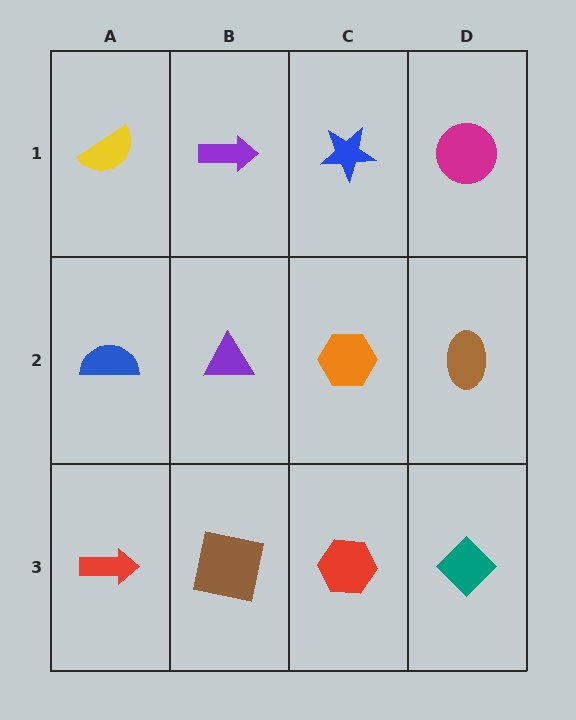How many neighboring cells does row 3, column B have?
3.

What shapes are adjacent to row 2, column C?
A blue star (row 1, column C), a red hexagon (row 3, column C), a purple triangle (row 2, column B), a brown ellipse (row 2, column D).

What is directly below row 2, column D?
A teal diamond.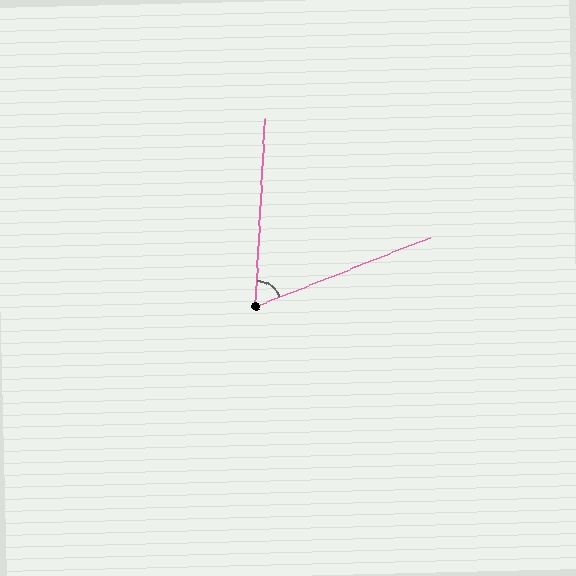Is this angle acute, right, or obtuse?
It is acute.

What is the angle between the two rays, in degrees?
Approximately 65 degrees.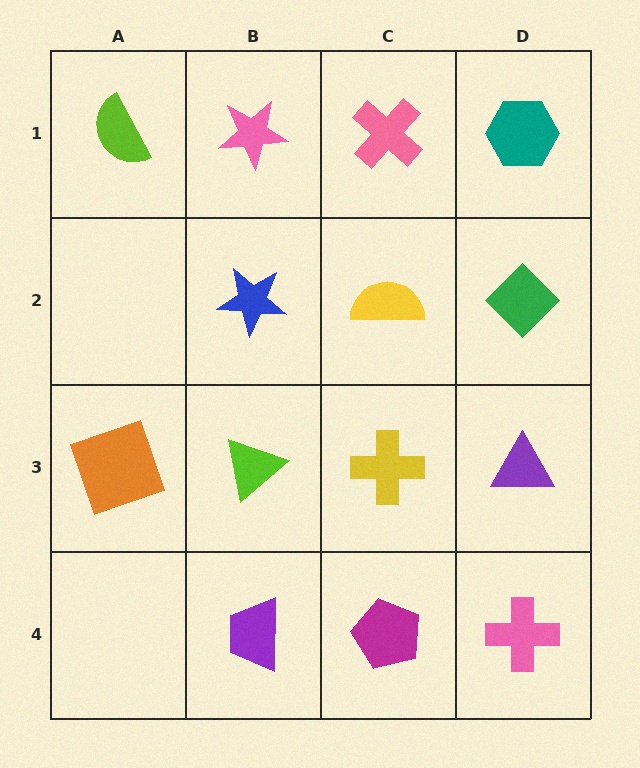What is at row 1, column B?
A pink star.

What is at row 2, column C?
A yellow semicircle.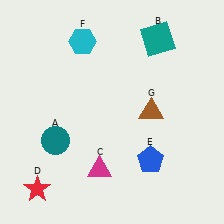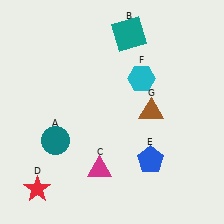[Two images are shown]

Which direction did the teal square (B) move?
The teal square (B) moved left.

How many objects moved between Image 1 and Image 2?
2 objects moved between the two images.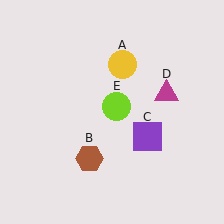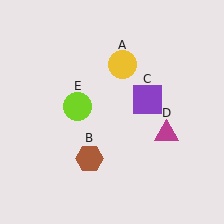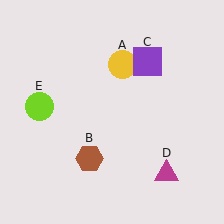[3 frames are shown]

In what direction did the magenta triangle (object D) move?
The magenta triangle (object D) moved down.